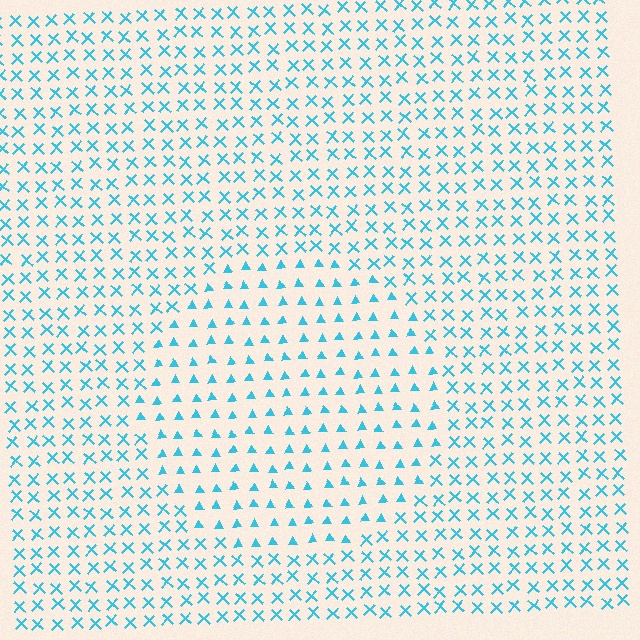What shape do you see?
I see a circle.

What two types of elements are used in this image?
The image uses triangles inside the circle region and X marks outside it.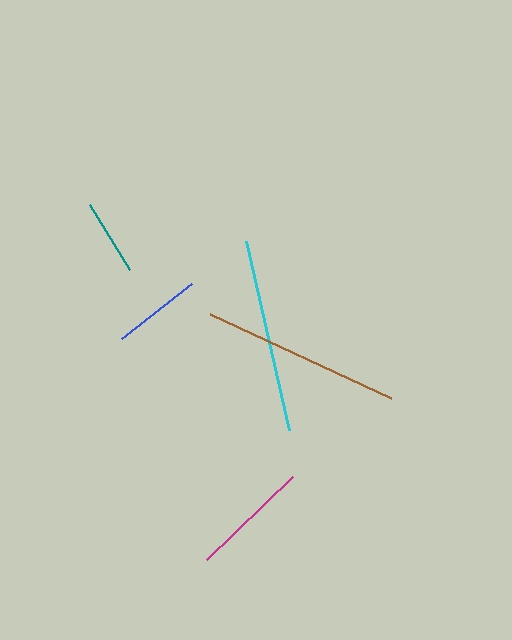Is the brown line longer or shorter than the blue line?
The brown line is longer than the blue line.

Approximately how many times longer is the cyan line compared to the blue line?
The cyan line is approximately 2.2 times the length of the blue line.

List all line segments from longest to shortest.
From longest to shortest: brown, cyan, magenta, blue, teal.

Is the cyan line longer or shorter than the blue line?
The cyan line is longer than the blue line.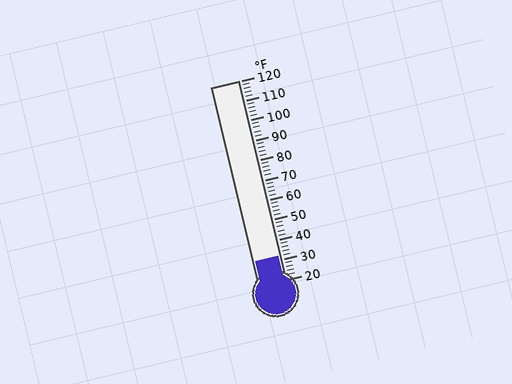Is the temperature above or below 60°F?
The temperature is below 60°F.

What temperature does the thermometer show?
The thermometer shows approximately 32°F.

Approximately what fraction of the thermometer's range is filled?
The thermometer is filled to approximately 10% of its range.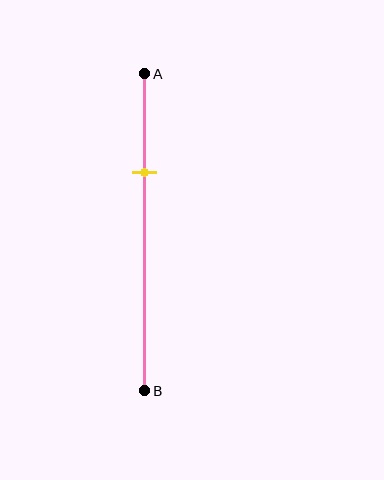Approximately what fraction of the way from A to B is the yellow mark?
The yellow mark is approximately 30% of the way from A to B.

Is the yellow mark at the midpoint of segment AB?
No, the mark is at about 30% from A, not at the 50% midpoint.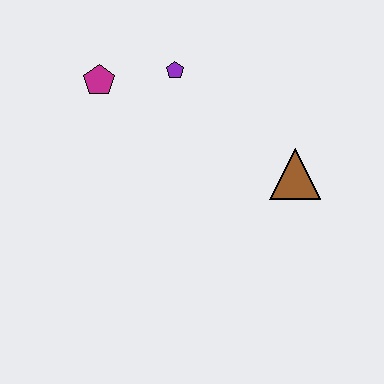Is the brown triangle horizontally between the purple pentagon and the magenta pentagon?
No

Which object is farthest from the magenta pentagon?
The brown triangle is farthest from the magenta pentagon.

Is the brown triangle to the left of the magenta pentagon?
No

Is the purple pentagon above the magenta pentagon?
Yes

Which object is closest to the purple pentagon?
The magenta pentagon is closest to the purple pentagon.